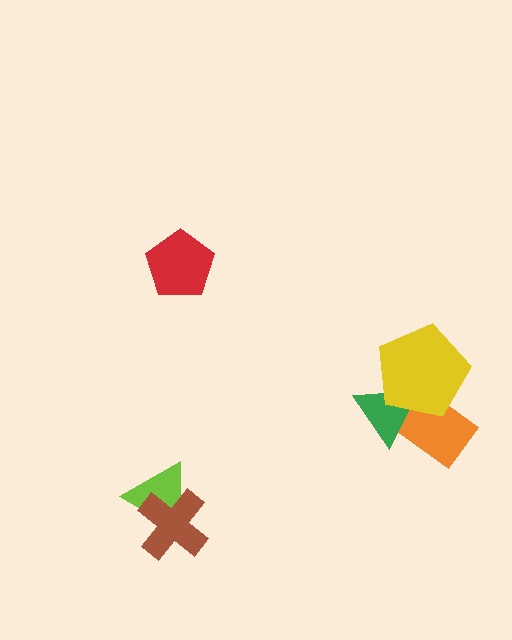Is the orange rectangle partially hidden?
Yes, it is partially covered by another shape.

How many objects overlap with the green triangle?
2 objects overlap with the green triangle.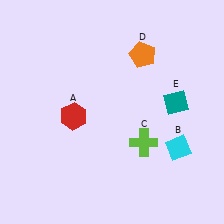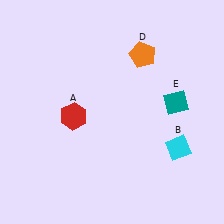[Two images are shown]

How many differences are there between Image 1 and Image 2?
There is 1 difference between the two images.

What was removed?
The lime cross (C) was removed in Image 2.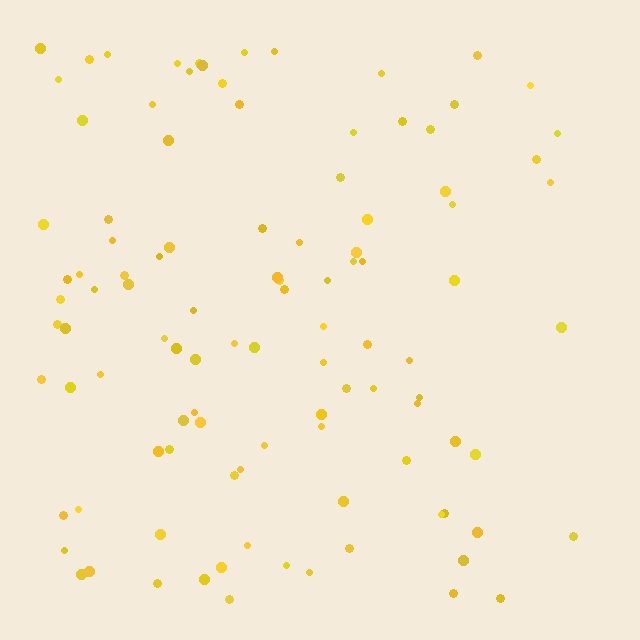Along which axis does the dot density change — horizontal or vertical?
Horizontal.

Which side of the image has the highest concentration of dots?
The left.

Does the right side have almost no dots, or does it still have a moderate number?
Still a moderate number, just noticeably fewer than the left.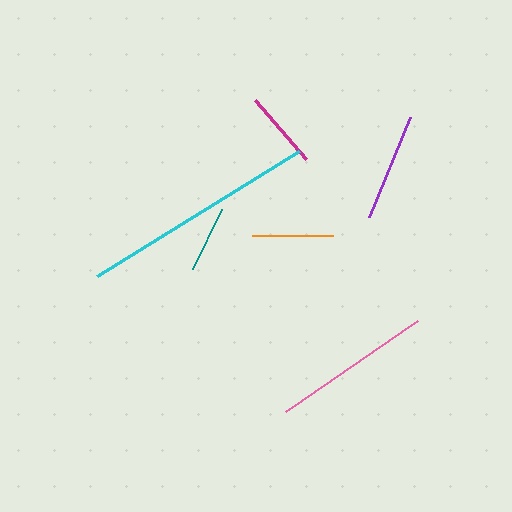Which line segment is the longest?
The cyan line is the longest at approximately 238 pixels.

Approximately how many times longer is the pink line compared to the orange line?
The pink line is approximately 2.0 times the length of the orange line.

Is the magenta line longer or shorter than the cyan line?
The cyan line is longer than the magenta line.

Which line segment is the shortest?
The teal line is the shortest at approximately 67 pixels.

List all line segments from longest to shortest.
From longest to shortest: cyan, pink, purple, orange, magenta, teal.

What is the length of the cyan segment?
The cyan segment is approximately 238 pixels long.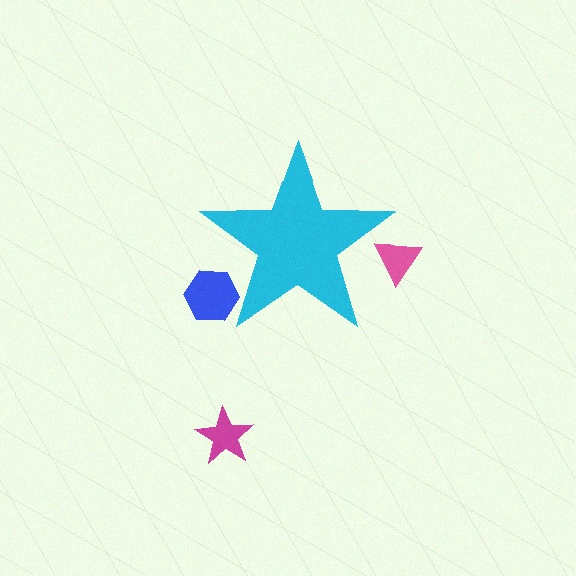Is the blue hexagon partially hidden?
Yes, the blue hexagon is partially hidden behind the cyan star.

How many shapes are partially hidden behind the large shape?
2 shapes are partially hidden.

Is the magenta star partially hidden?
No, the magenta star is fully visible.